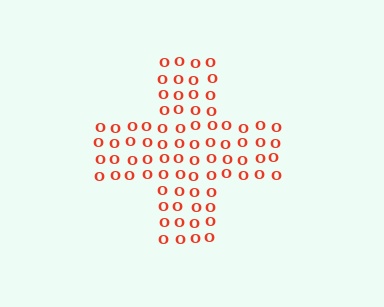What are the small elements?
The small elements are letter O's.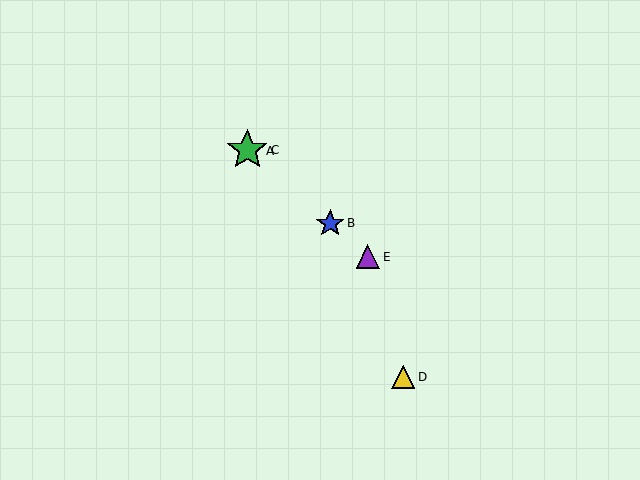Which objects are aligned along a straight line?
Objects A, B, C, E are aligned along a straight line.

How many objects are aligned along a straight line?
4 objects (A, B, C, E) are aligned along a straight line.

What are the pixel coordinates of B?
Object B is at (330, 223).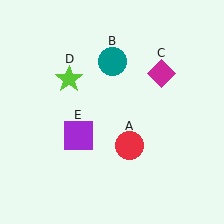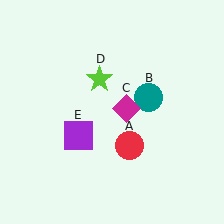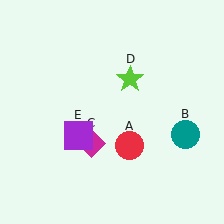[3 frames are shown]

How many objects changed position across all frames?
3 objects changed position: teal circle (object B), magenta diamond (object C), lime star (object D).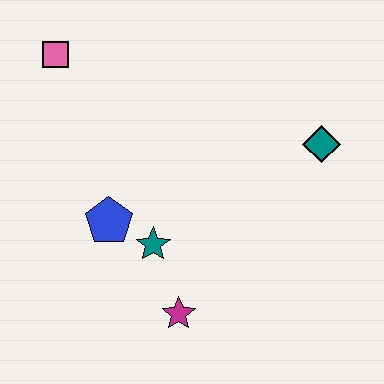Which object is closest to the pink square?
The blue pentagon is closest to the pink square.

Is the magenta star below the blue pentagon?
Yes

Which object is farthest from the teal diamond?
The pink square is farthest from the teal diamond.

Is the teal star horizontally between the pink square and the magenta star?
Yes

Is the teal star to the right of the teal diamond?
No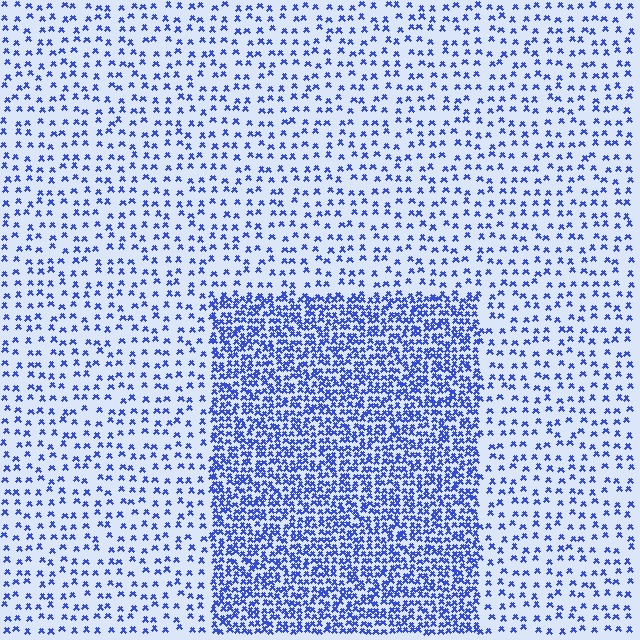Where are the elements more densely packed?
The elements are more densely packed inside the rectangle boundary.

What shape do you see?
I see a rectangle.